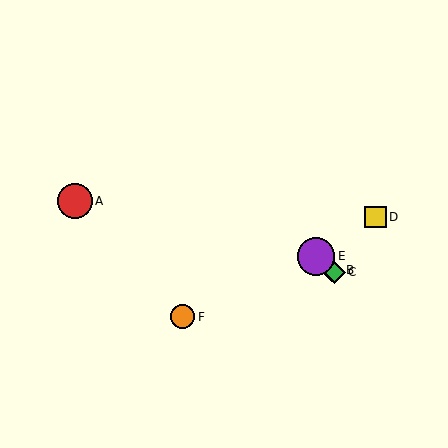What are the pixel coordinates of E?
Object E is at (316, 256).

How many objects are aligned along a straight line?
3 objects (B, C, E) are aligned along a straight line.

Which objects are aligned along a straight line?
Objects B, C, E are aligned along a straight line.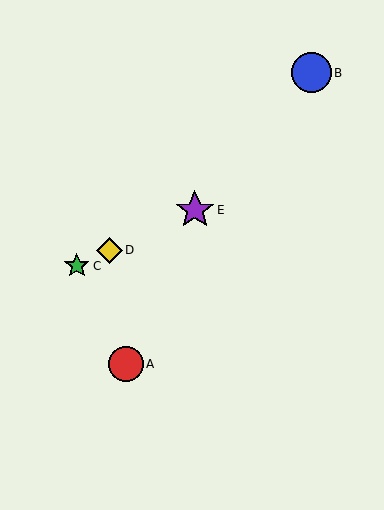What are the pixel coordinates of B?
Object B is at (311, 73).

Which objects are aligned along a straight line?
Objects C, D, E are aligned along a straight line.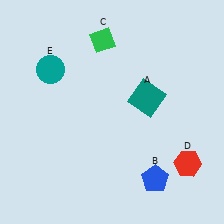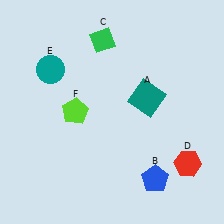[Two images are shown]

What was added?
A lime pentagon (F) was added in Image 2.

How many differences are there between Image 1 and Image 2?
There is 1 difference between the two images.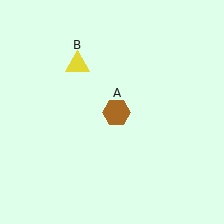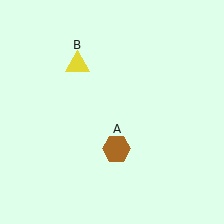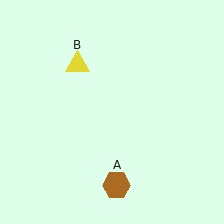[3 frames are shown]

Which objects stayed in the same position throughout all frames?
Yellow triangle (object B) remained stationary.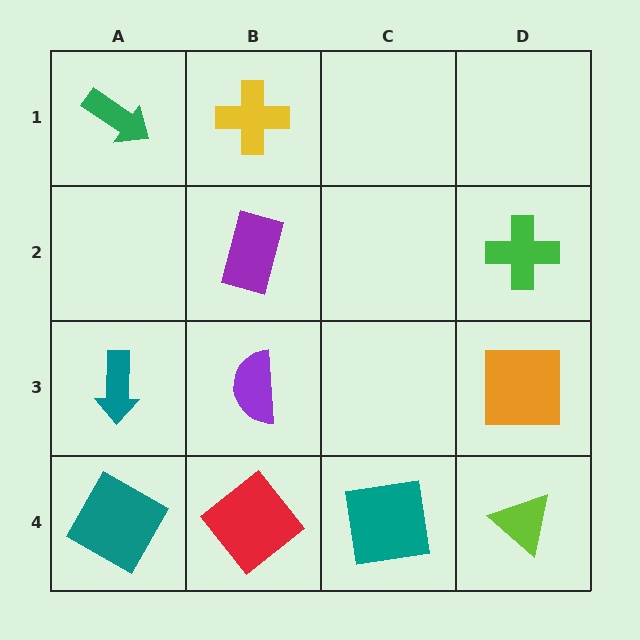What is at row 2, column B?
A purple rectangle.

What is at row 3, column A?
A teal arrow.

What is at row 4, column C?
A teal square.